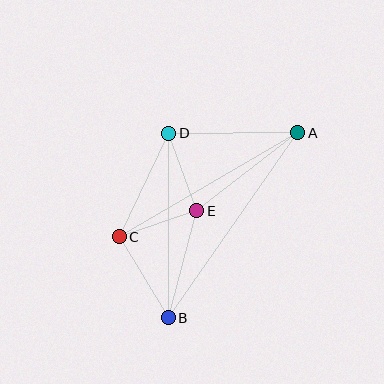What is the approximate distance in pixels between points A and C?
The distance between A and C is approximately 207 pixels.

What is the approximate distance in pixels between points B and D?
The distance between B and D is approximately 185 pixels.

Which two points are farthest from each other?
Points A and B are farthest from each other.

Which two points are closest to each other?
Points C and E are closest to each other.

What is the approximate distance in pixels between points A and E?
The distance between A and E is approximately 128 pixels.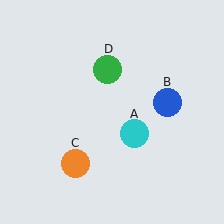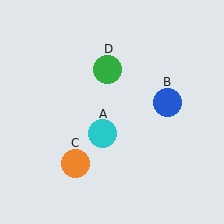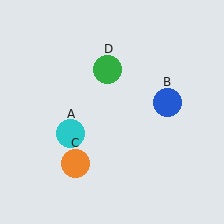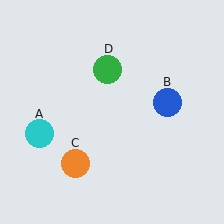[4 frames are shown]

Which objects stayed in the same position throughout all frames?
Blue circle (object B) and orange circle (object C) and green circle (object D) remained stationary.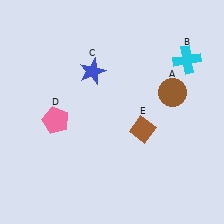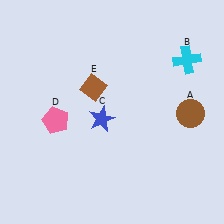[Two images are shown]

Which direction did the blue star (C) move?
The blue star (C) moved down.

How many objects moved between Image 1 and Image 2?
3 objects moved between the two images.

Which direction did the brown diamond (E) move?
The brown diamond (E) moved left.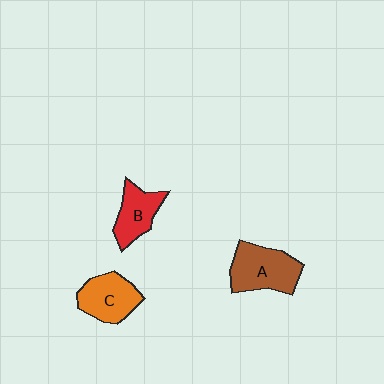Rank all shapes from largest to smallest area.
From largest to smallest: A (brown), C (orange), B (red).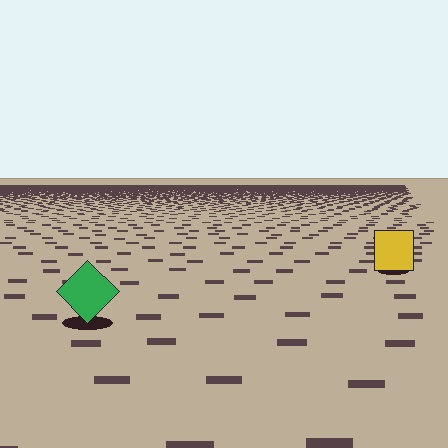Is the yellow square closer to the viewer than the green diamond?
No. The green diamond is closer — you can tell from the texture gradient: the ground texture is coarser near it.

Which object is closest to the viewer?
The green diamond is closest. The texture marks near it are larger and more spread out.